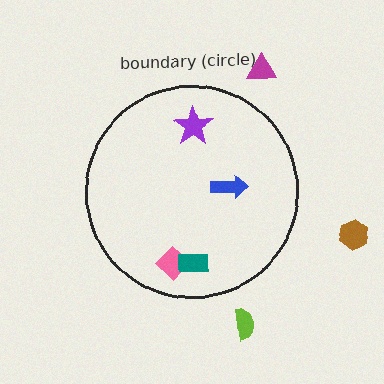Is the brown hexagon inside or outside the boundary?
Outside.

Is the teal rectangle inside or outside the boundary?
Inside.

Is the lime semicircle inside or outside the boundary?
Outside.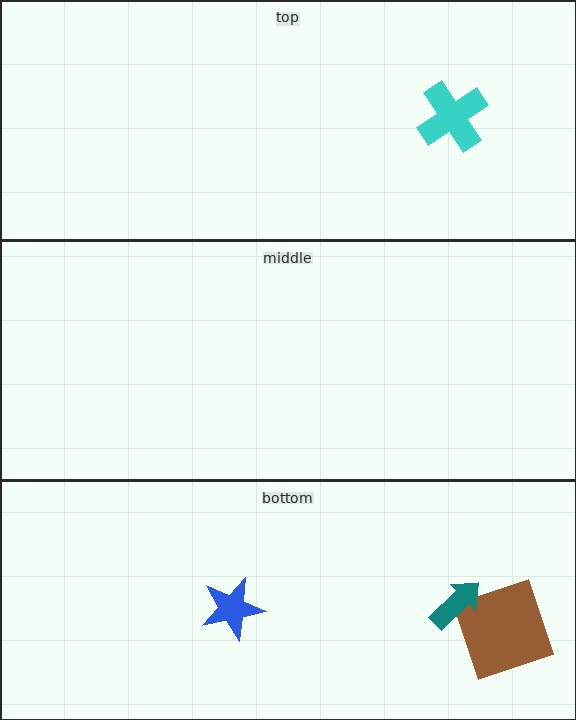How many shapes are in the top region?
1.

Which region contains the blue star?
The bottom region.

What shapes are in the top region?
The cyan cross.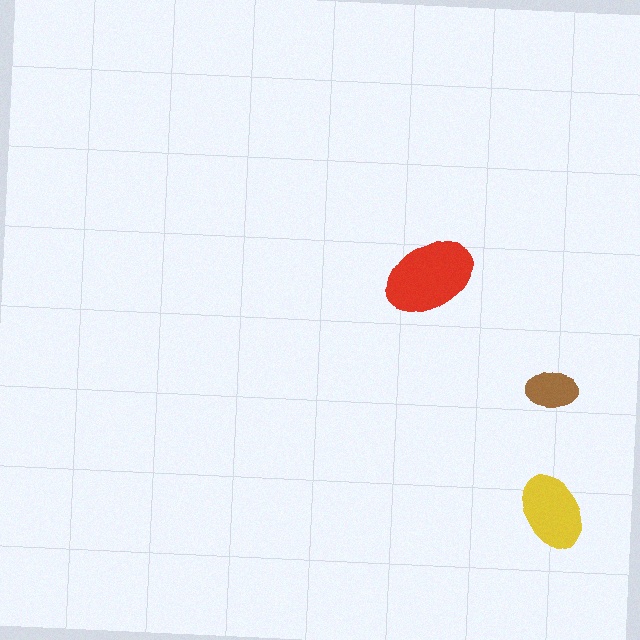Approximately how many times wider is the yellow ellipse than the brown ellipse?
About 1.5 times wider.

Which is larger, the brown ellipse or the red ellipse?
The red one.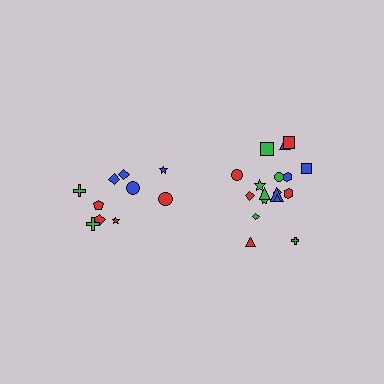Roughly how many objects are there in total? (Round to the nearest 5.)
Roughly 30 objects in total.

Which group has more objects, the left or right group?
The right group.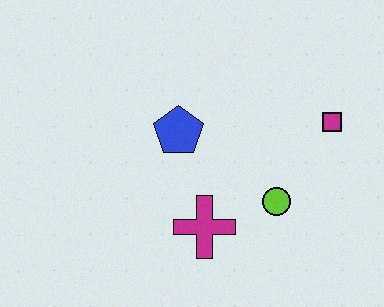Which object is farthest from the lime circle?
The blue pentagon is farthest from the lime circle.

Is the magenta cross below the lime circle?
Yes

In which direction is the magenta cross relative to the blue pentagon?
The magenta cross is below the blue pentagon.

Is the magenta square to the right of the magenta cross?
Yes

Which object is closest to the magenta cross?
The lime circle is closest to the magenta cross.